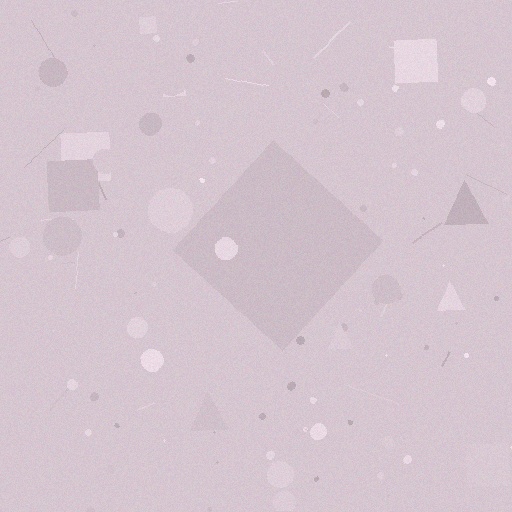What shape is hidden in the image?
A diamond is hidden in the image.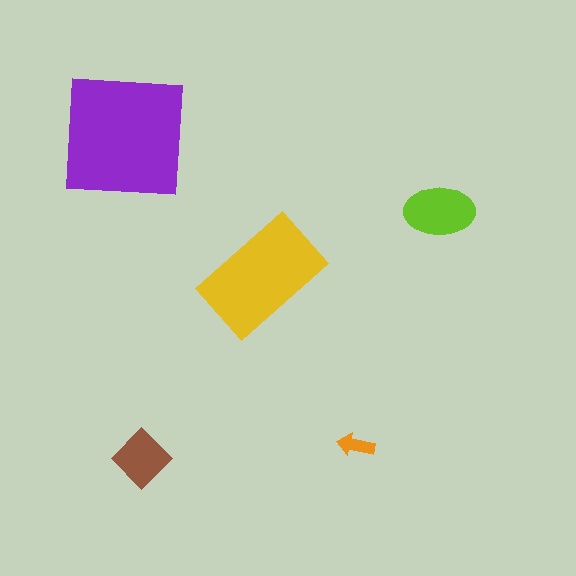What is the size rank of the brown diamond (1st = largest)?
4th.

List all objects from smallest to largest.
The orange arrow, the brown diamond, the lime ellipse, the yellow rectangle, the purple square.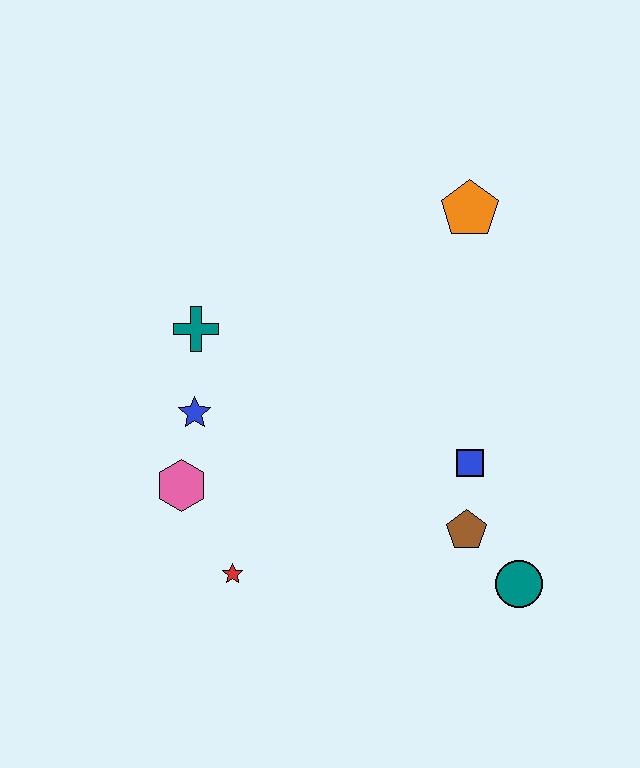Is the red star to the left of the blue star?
No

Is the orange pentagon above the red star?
Yes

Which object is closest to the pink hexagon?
The blue star is closest to the pink hexagon.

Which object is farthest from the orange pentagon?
The red star is farthest from the orange pentagon.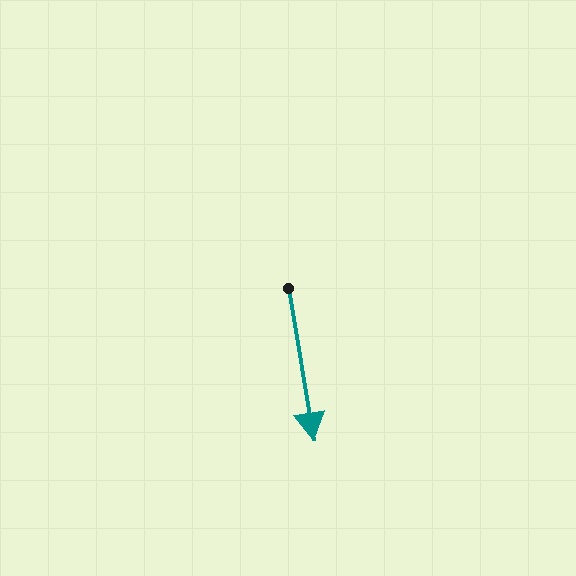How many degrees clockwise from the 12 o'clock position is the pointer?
Approximately 170 degrees.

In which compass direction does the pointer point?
South.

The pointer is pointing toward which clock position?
Roughly 6 o'clock.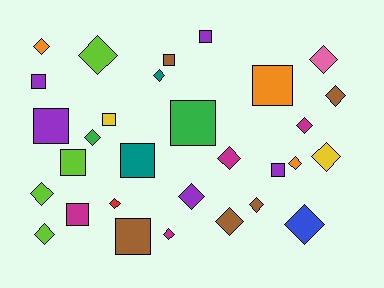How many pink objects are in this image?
There is 1 pink object.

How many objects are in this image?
There are 30 objects.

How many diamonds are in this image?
There are 18 diamonds.